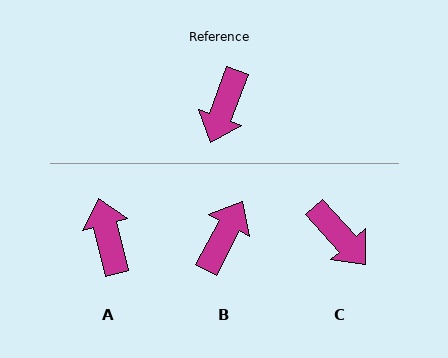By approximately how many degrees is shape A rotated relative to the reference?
Approximately 145 degrees clockwise.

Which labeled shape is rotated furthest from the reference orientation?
B, about 173 degrees away.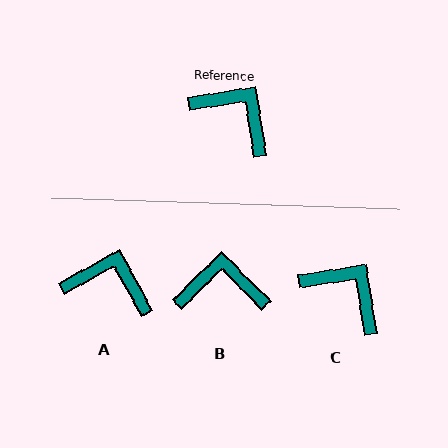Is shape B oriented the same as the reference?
No, it is off by about 36 degrees.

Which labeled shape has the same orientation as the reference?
C.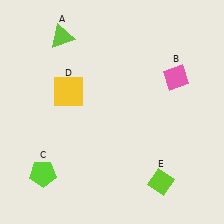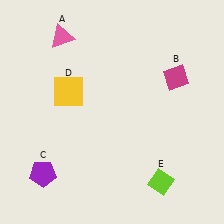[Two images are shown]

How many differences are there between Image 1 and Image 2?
There are 3 differences between the two images.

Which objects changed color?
A changed from lime to pink. B changed from pink to magenta. C changed from lime to purple.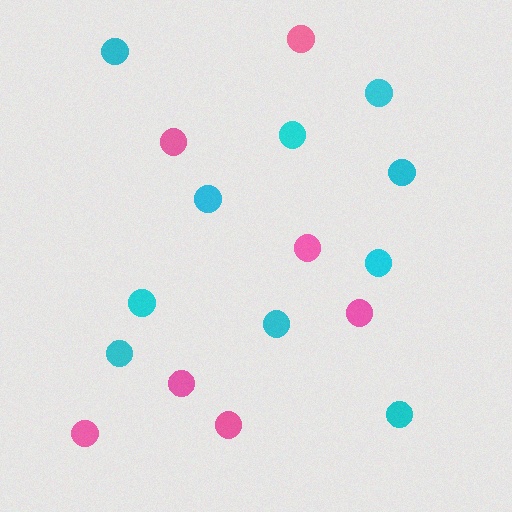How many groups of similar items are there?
There are 2 groups: one group of cyan circles (10) and one group of pink circles (7).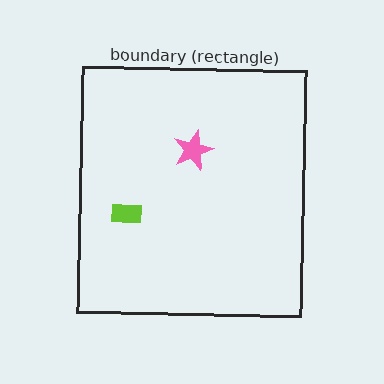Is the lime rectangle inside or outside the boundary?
Inside.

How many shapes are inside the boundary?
2 inside, 0 outside.